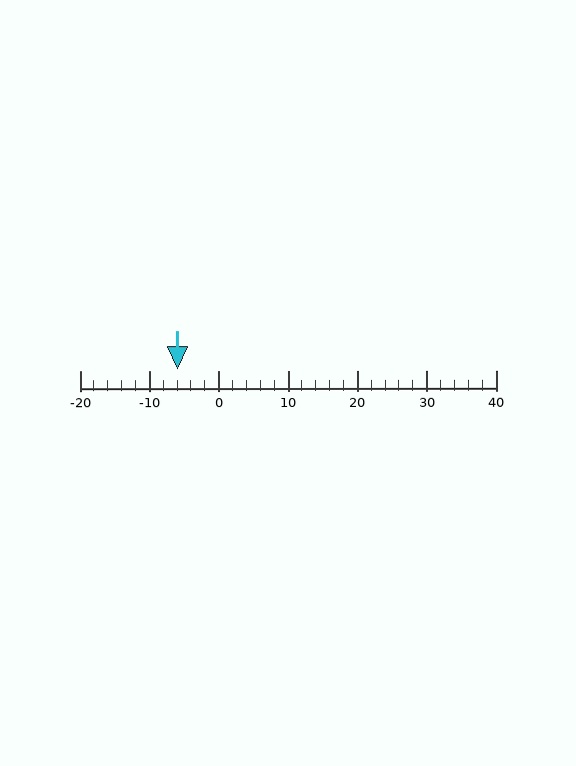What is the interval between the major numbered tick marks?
The major tick marks are spaced 10 units apart.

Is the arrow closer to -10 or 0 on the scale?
The arrow is closer to -10.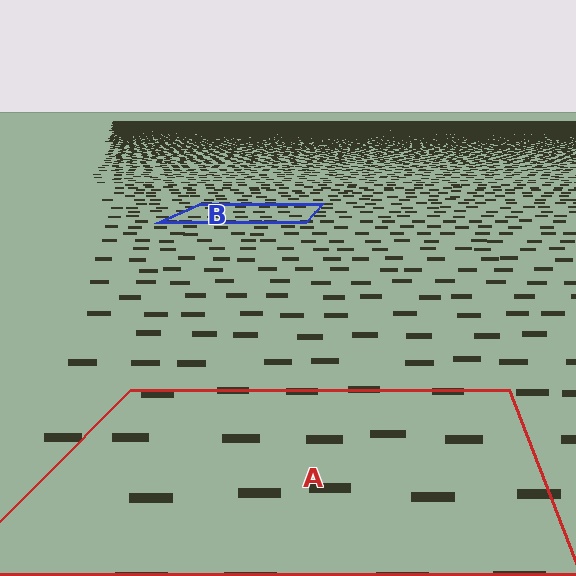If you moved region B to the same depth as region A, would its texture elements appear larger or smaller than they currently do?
They would appear larger. At a closer depth, the same texture elements are projected at a bigger on-screen size.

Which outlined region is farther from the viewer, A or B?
Region B is farther from the viewer — the texture elements inside it appear smaller and more densely packed.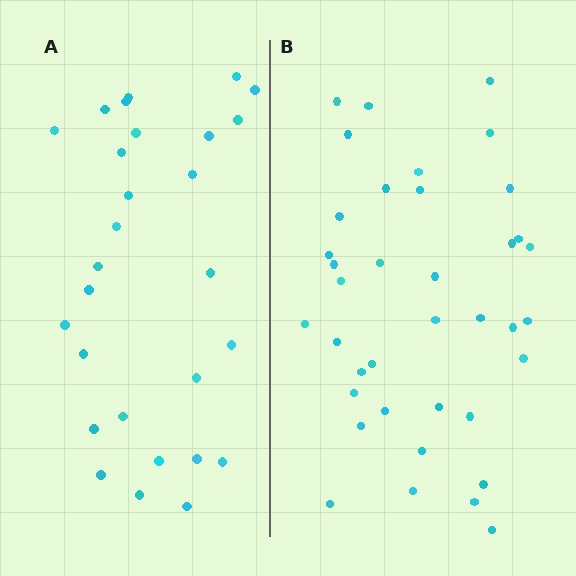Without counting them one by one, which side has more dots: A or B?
Region B (the right region) has more dots.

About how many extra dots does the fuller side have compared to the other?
Region B has roughly 10 or so more dots than region A.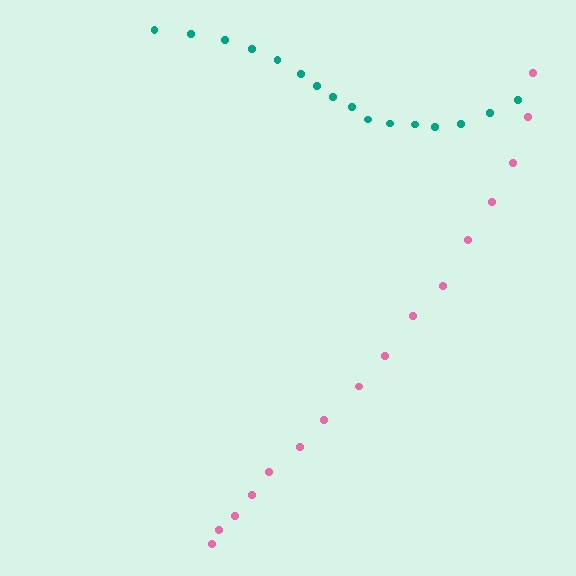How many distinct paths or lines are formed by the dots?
There are 2 distinct paths.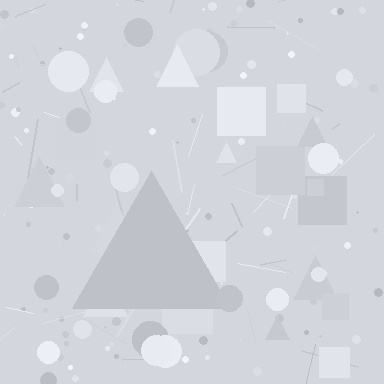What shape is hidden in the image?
A triangle is hidden in the image.